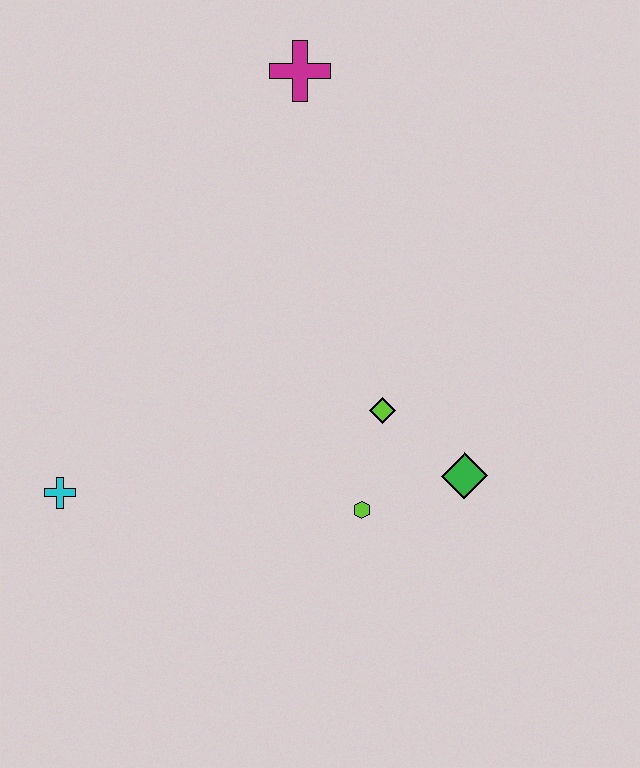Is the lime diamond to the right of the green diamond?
No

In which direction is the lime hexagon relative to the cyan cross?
The lime hexagon is to the right of the cyan cross.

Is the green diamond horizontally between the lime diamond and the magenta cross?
No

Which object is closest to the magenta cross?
The lime diamond is closest to the magenta cross.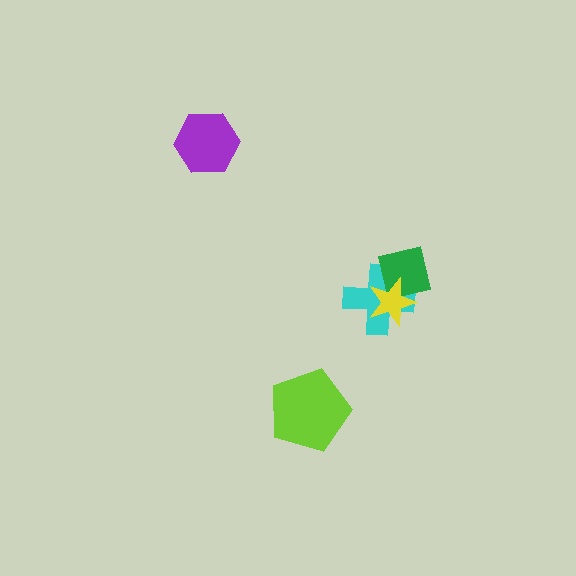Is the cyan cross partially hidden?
Yes, it is partially covered by another shape.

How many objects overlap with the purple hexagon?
0 objects overlap with the purple hexagon.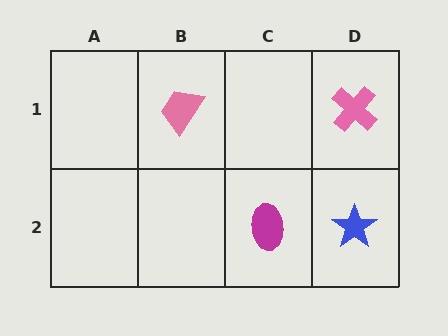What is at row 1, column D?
A pink cross.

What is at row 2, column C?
A magenta ellipse.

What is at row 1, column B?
A pink trapezoid.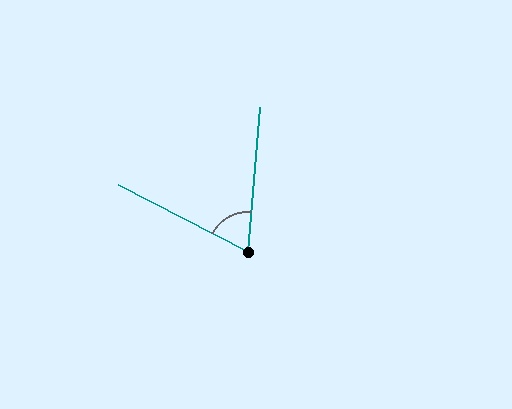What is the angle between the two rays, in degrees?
Approximately 68 degrees.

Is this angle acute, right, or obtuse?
It is acute.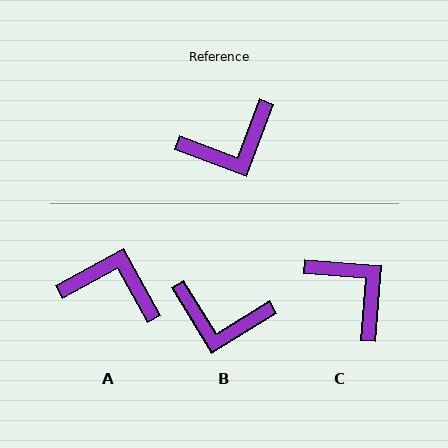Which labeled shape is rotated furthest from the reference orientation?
A, about 139 degrees away.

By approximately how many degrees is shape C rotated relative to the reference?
Approximately 106 degrees counter-clockwise.